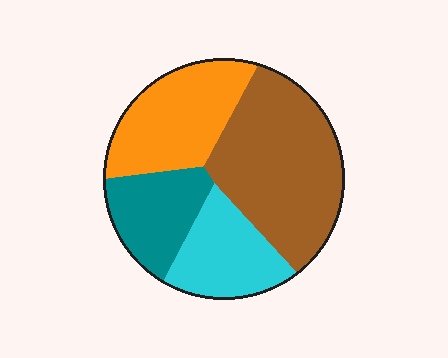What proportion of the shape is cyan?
Cyan takes up about one fifth (1/5) of the shape.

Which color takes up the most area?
Brown, at roughly 40%.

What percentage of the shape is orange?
Orange takes up between a sixth and a third of the shape.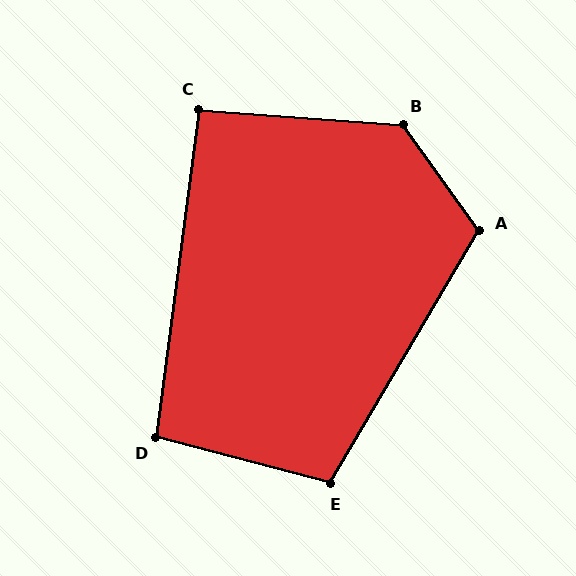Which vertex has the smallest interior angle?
C, at approximately 93 degrees.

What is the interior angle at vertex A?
Approximately 114 degrees (obtuse).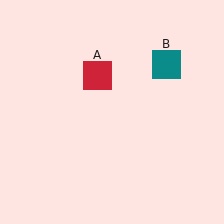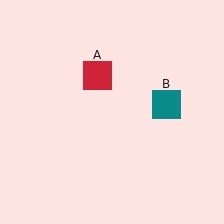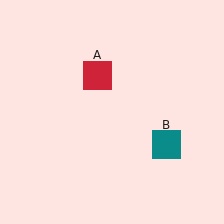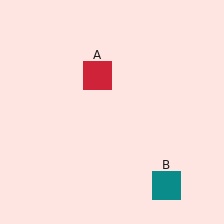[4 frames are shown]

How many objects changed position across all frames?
1 object changed position: teal square (object B).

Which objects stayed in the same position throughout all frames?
Red square (object A) remained stationary.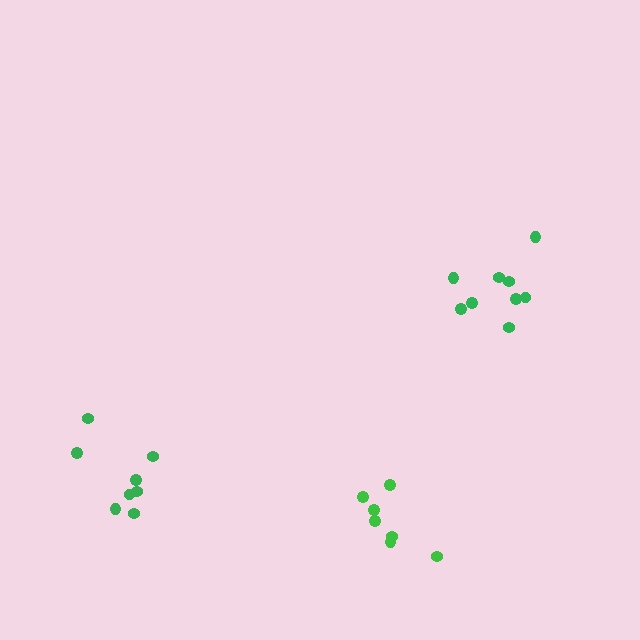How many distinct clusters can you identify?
There are 3 distinct clusters.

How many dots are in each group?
Group 1: 7 dots, Group 2: 9 dots, Group 3: 8 dots (24 total).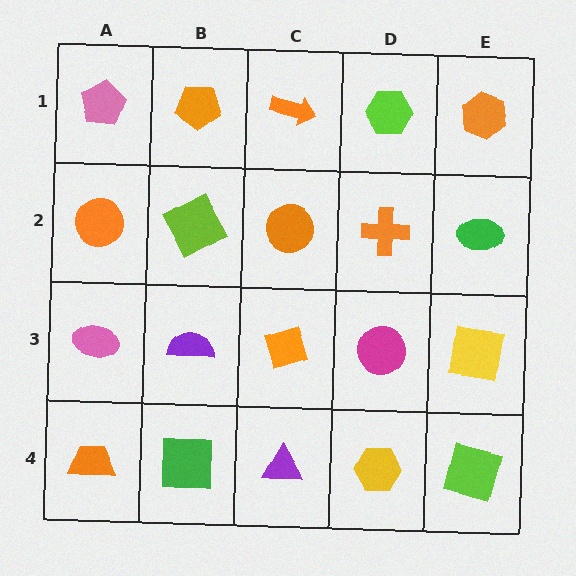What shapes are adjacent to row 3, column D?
An orange cross (row 2, column D), a yellow hexagon (row 4, column D), an orange diamond (row 3, column C), a yellow square (row 3, column E).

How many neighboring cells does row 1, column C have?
3.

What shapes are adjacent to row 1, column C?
An orange circle (row 2, column C), an orange pentagon (row 1, column B), a lime hexagon (row 1, column D).